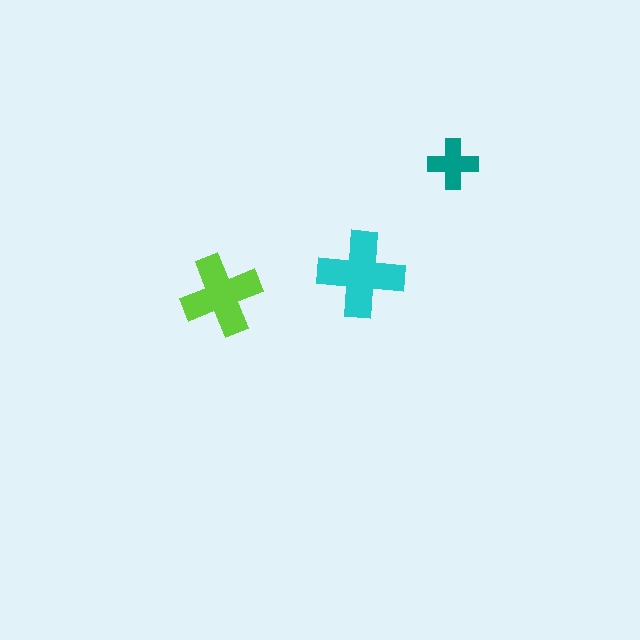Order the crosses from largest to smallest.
the cyan one, the lime one, the teal one.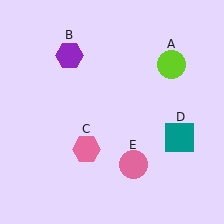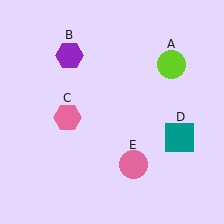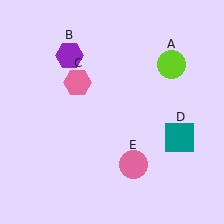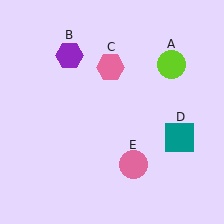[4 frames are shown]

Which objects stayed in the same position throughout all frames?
Lime circle (object A) and purple hexagon (object B) and teal square (object D) and pink circle (object E) remained stationary.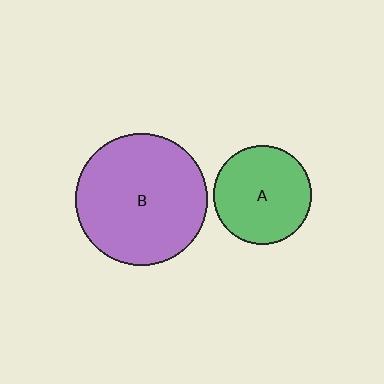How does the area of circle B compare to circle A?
Approximately 1.8 times.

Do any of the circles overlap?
No, none of the circles overlap.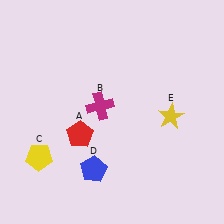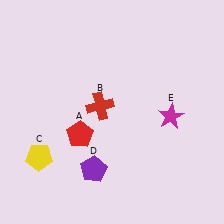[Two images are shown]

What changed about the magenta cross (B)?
In Image 1, B is magenta. In Image 2, it changed to red.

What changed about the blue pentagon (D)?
In Image 1, D is blue. In Image 2, it changed to purple.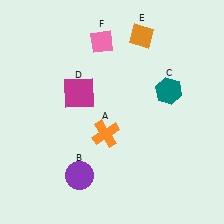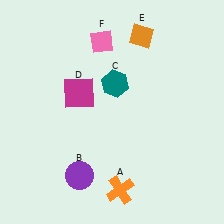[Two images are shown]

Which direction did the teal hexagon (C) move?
The teal hexagon (C) moved left.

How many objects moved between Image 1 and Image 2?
2 objects moved between the two images.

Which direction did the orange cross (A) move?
The orange cross (A) moved down.